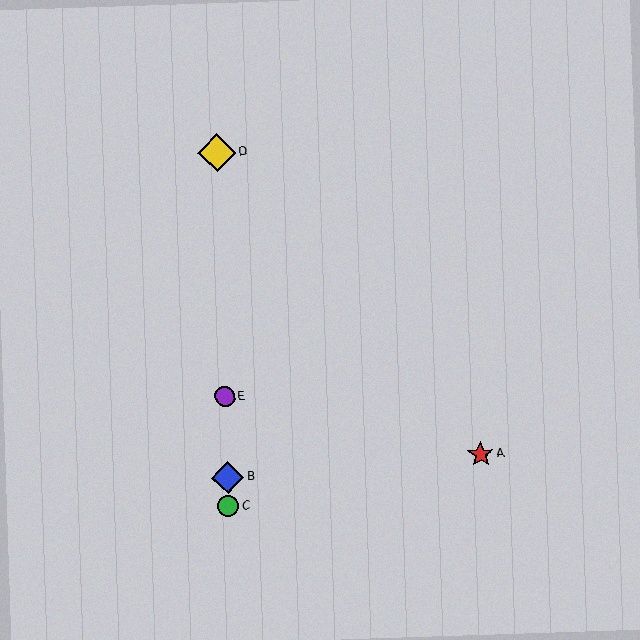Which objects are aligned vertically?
Objects B, C, D, E are aligned vertically.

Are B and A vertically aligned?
No, B is at x≈227 and A is at x≈481.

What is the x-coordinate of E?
Object E is at x≈225.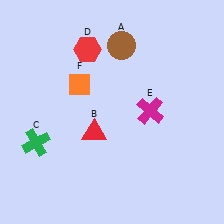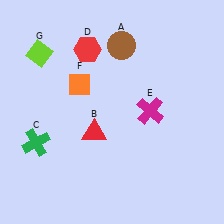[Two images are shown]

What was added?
A lime diamond (G) was added in Image 2.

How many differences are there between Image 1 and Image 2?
There is 1 difference between the two images.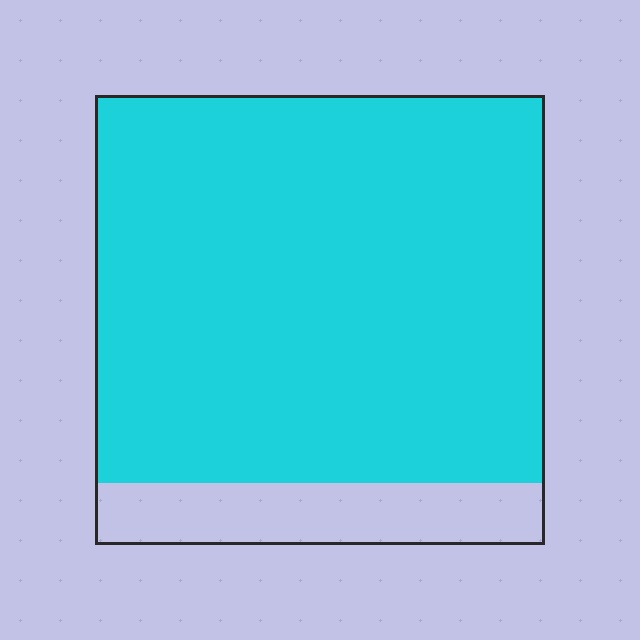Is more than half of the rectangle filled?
Yes.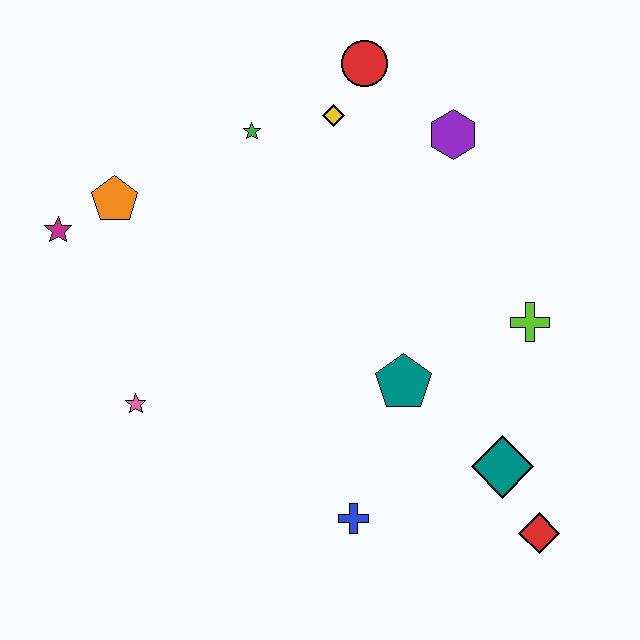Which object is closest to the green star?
The yellow diamond is closest to the green star.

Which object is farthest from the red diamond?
The magenta star is farthest from the red diamond.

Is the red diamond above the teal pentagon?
No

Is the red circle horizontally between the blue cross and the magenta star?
No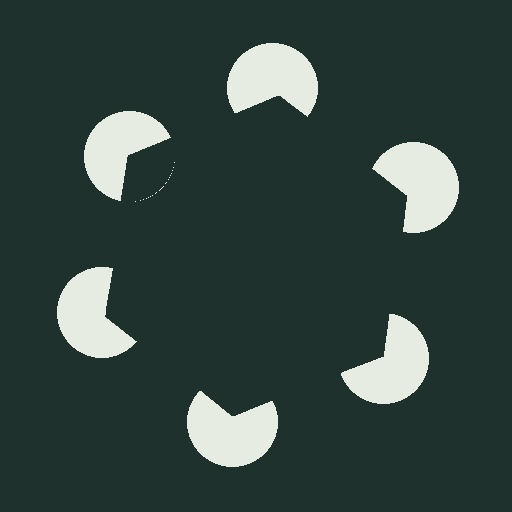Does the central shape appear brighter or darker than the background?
It typically appears slightly darker than the background, even though no actual brightness change is drawn.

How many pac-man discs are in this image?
There are 6 — one at each vertex of the illusory hexagon.